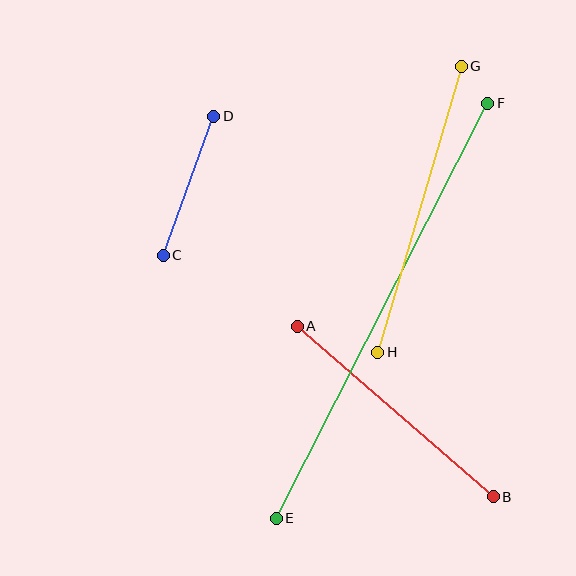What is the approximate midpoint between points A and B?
The midpoint is at approximately (395, 412) pixels.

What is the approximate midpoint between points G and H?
The midpoint is at approximately (420, 209) pixels.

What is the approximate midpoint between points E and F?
The midpoint is at approximately (382, 311) pixels.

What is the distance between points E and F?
The distance is approximately 466 pixels.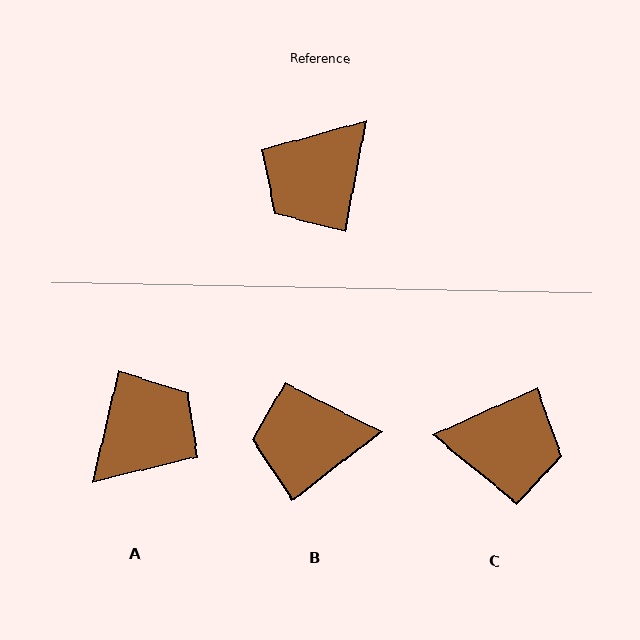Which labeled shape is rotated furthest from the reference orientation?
A, about 177 degrees away.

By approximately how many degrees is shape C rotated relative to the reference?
Approximately 125 degrees counter-clockwise.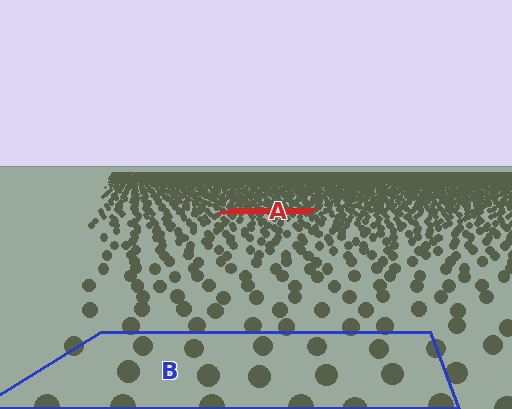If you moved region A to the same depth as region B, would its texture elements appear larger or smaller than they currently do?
They would appear larger. At a closer depth, the same texture elements are projected at a bigger on-screen size.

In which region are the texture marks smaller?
The texture marks are smaller in region A, because it is farther away.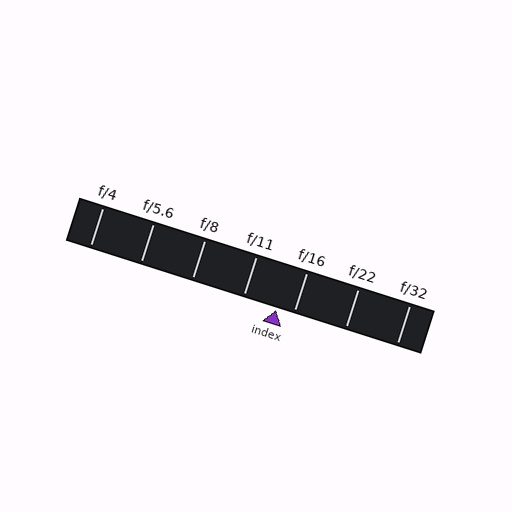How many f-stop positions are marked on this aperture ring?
There are 7 f-stop positions marked.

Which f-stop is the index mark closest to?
The index mark is closest to f/16.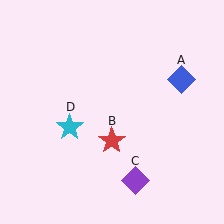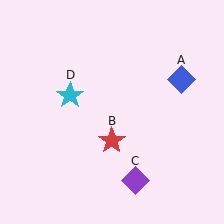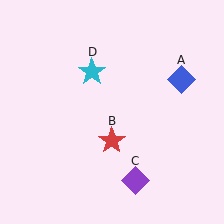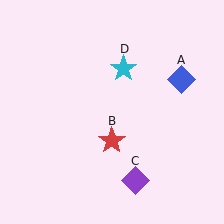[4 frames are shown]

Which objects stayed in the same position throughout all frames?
Blue diamond (object A) and red star (object B) and purple diamond (object C) remained stationary.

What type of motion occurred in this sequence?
The cyan star (object D) rotated clockwise around the center of the scene.